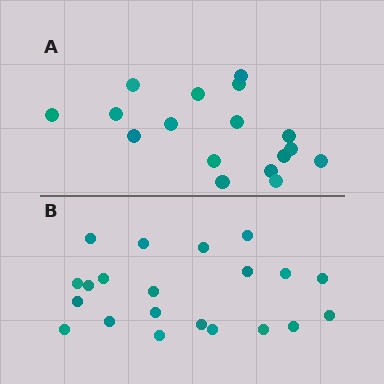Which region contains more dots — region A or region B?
Region B (the bottom region) has more dots.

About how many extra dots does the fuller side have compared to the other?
Region B has about 4 more dots than region A.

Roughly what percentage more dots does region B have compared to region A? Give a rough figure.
About 25% more.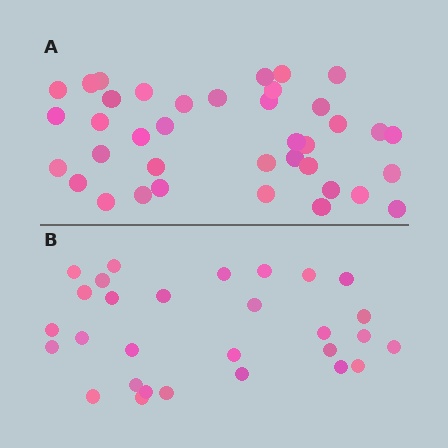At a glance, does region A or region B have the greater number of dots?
Region A (the top region) has more dots.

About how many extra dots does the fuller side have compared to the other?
Region A has roughly 8 or so more dots than region B.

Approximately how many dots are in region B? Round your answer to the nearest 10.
About 30 dots. (The exact count is 29, which rounds to 30.)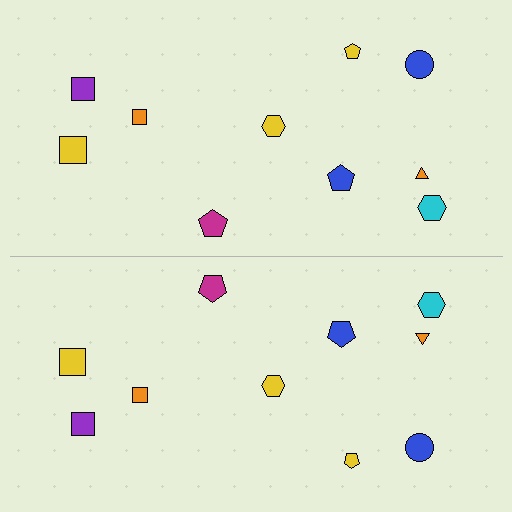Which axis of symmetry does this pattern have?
The pattern has a horizontal axis of symmetry running through the center of the image.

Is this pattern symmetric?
Yes, this pattern has bilateral (reflection) symmetry.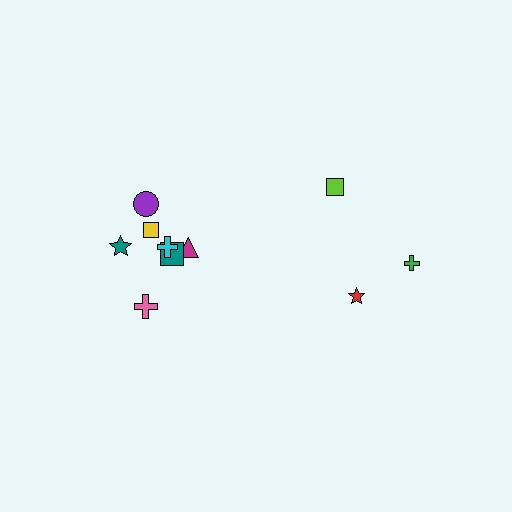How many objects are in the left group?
There are 8 objects.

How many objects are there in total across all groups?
There are 11 objects.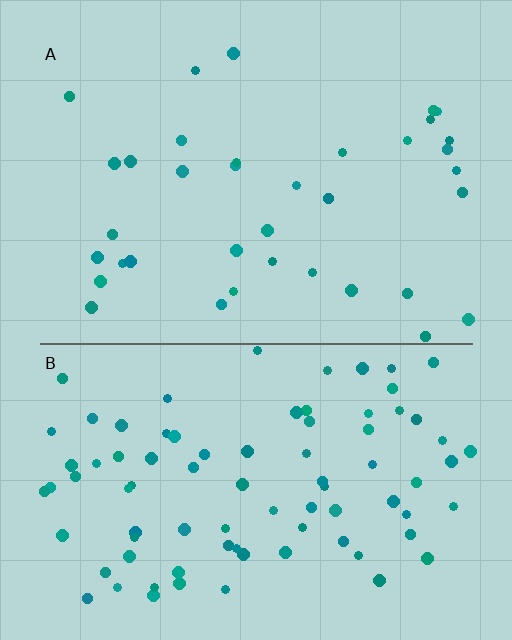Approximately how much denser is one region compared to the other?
Approximately 2.3× — region B over region A.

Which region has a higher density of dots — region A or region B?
B (the bottom).